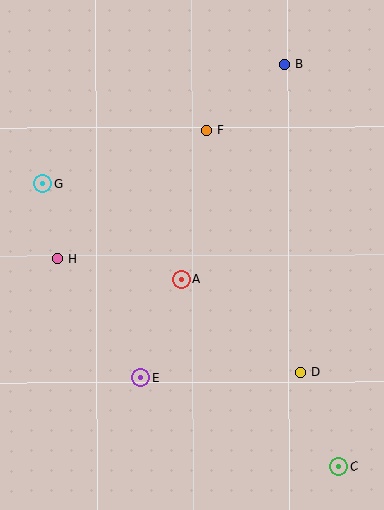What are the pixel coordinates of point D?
Point D is at (300, 372).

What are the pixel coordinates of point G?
Point G is at (42, 184).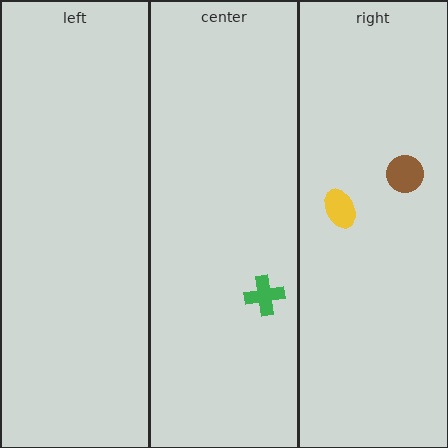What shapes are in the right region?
The yellow ellipse, the brown circle.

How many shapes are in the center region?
1.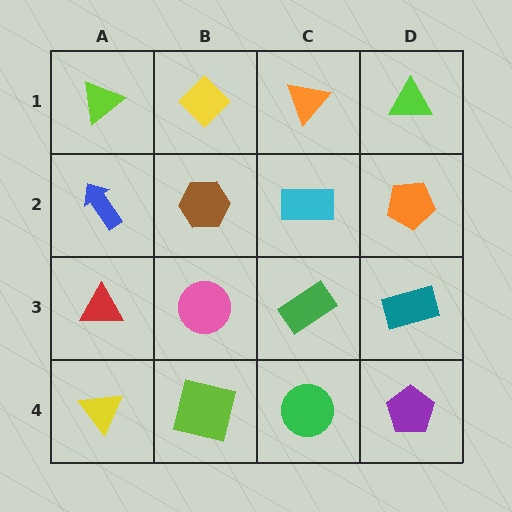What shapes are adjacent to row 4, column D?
A teal rectangle (row 3, column D), a green circle (row 4, column C).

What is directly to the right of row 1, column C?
A lime triangle.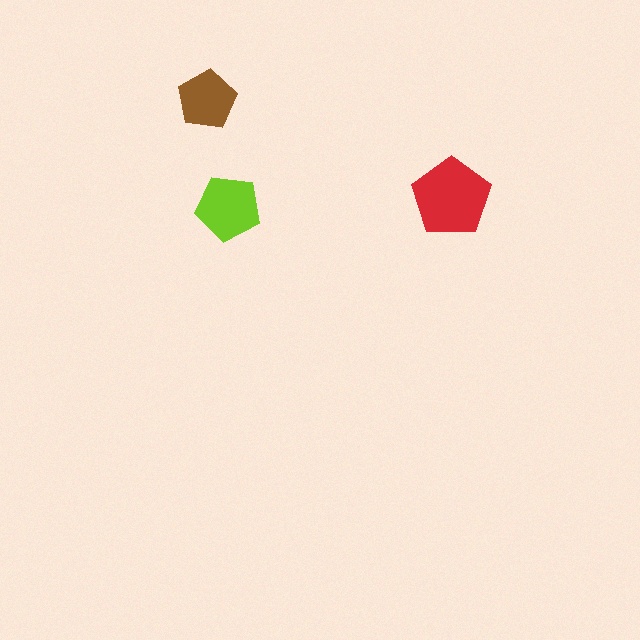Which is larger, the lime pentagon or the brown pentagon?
The lime one.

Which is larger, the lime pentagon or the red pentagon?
The red one.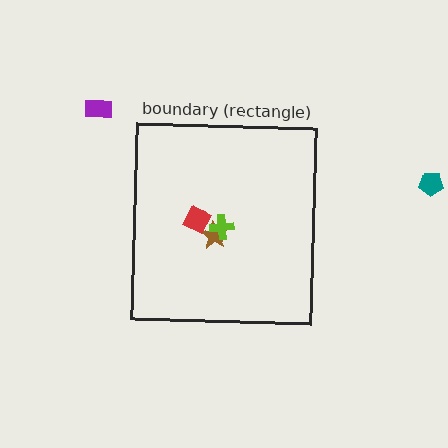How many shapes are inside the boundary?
3 inside, 2 outside.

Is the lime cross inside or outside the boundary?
Inside.